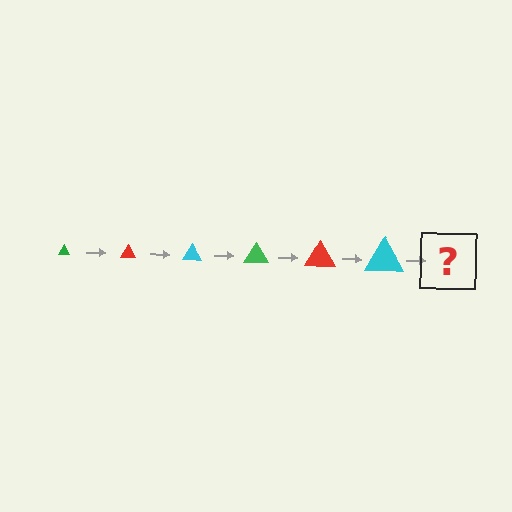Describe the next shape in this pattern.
It should be a green triangle, larger than the previous one.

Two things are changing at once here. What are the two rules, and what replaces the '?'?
The two rules are that the triangle grows larger each step and the color cycles through green, red, and cyan. The '?' should be a green triangle, larger than the previous one.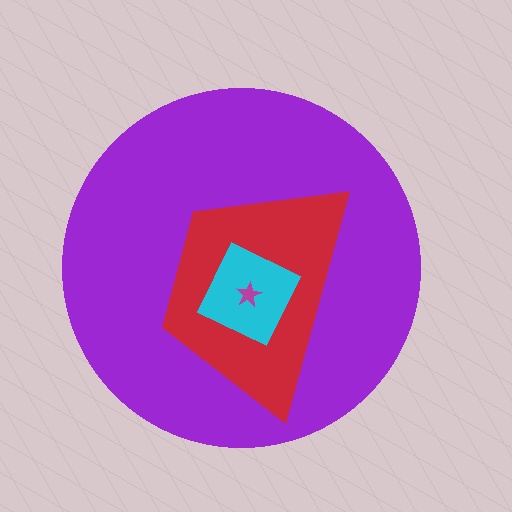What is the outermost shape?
The purple circle.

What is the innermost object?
The magenta star.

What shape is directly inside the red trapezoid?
The cyan diamond.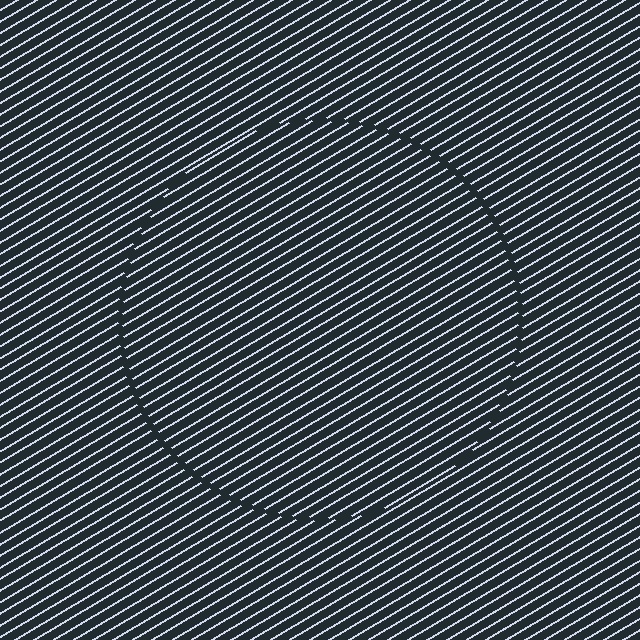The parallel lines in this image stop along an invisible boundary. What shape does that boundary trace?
An illusory circle. The interior of the shape contains the same grating, shifted by half a period — the contour is defined by the phase discontinuity where line-ends from the inner and outer gratings abut.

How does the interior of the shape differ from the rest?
The interior of the shape contains the same grating, shifted by half a period — the contour is defined by the phase discontinuity where line-ends from the inner and outer gratings abut.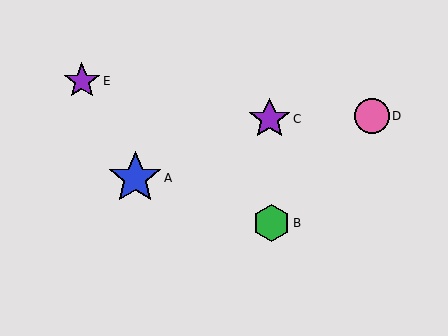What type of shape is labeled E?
Shape E is a purple star.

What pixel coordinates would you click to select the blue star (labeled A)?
Click at (135, 178) to select the blue star A.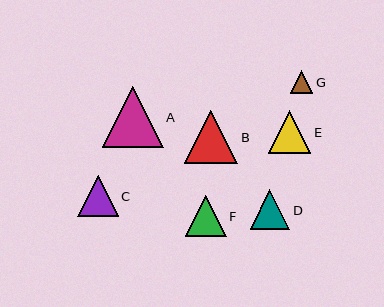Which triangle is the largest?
Triangle A is the largest with a size of approximately 61 pixels.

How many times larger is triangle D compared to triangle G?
Triangle D is approximately 1.8 times the size of triangle G.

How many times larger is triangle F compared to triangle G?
Triangle F is approximately 1.8 times the size of triangle G.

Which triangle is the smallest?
Triangle G is the smallest with a size of approximately 23 pixels.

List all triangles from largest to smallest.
From largest to smallest: A, B, E, C, F, D, G.